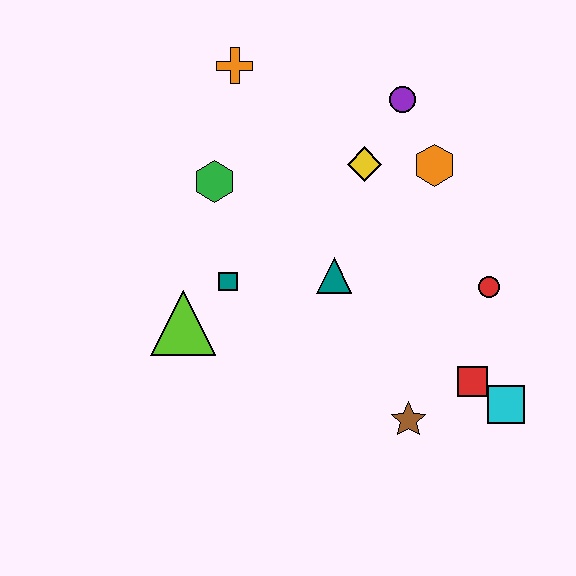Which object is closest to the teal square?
The lime triangle is closest to the teal square.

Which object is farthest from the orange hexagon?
The lime triangle is farthest from the orange hexagon.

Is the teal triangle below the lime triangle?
No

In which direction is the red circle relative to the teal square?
The red circle is to the right of the teal square.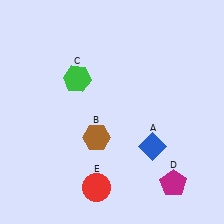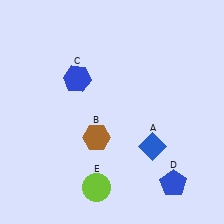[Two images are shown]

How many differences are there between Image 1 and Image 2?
There are 3 differences between the two images.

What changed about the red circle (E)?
In Image 1, E is red. In Image 2, it changed to lime.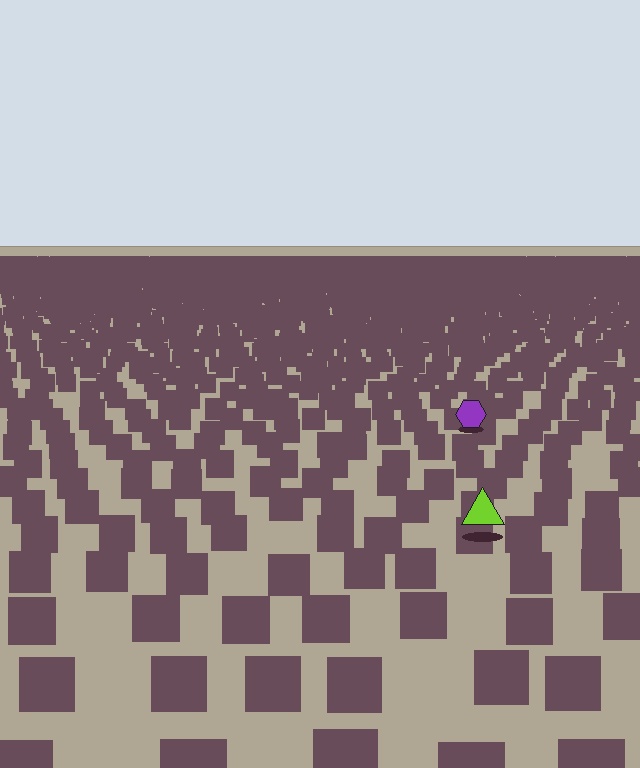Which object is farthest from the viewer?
The purple hexagon is farthest from the viewer. It appears smaller and the ground texture around it is denser.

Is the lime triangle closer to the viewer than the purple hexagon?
Yes. The lime triangle is closer — you can tell from the texture gradient: the ground texture is coarser near it.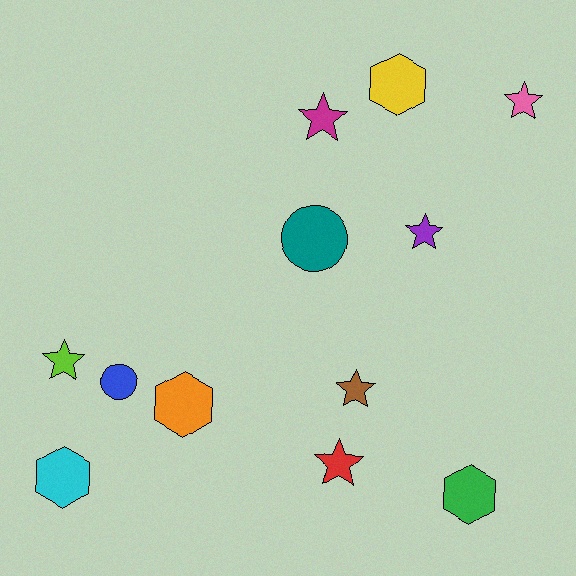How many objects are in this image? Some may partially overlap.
There are 12 objects.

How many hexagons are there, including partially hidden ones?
There are 4 hexagons.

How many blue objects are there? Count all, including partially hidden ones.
There is 1 blue object.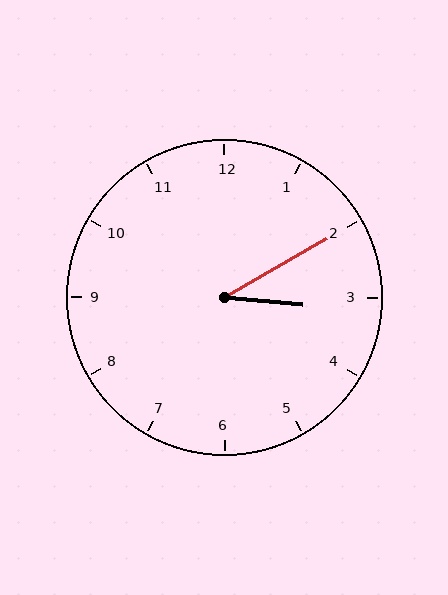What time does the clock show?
3:10.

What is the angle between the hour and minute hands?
Approximately 35 degrees.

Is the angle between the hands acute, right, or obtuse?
It is acute.